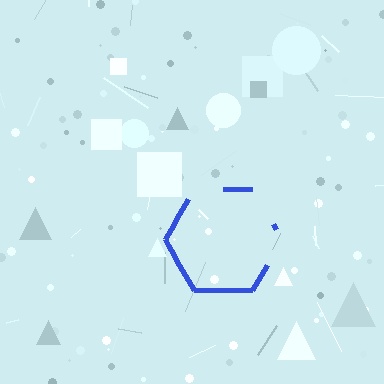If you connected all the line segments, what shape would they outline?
They would outline a hexagon.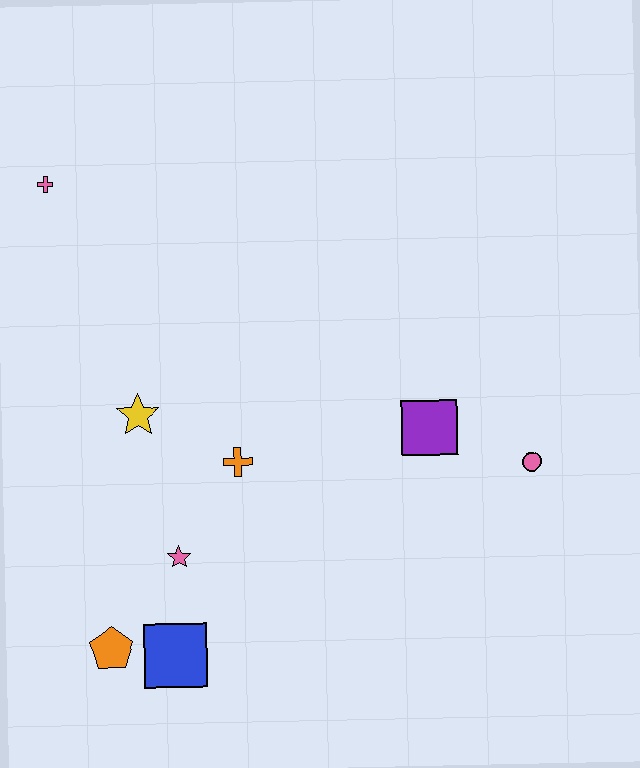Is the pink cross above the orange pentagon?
Yes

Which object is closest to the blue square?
The orange pentagon is closest to the blue square.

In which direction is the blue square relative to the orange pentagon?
The blue square is to the right of the orange pentagon.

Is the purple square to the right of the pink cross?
Yes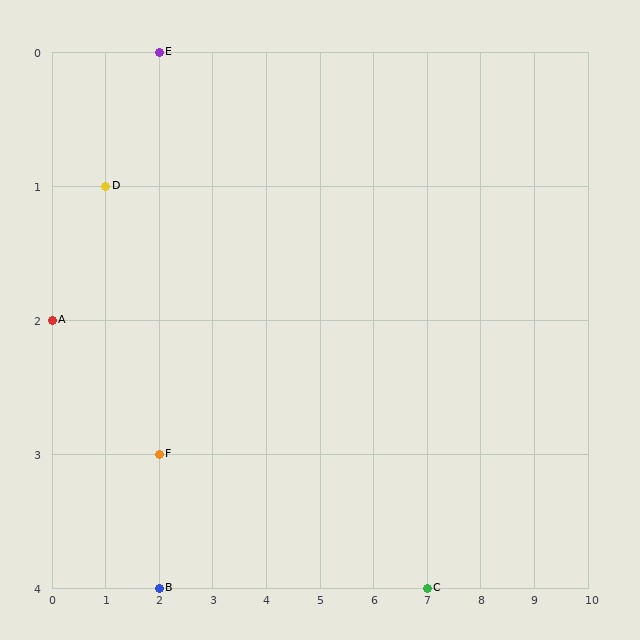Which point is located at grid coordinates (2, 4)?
Point B is at (2, 4).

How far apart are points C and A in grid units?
Points C and A are 7 columns and 2 rows apart (about 7.3 grid units diagonally).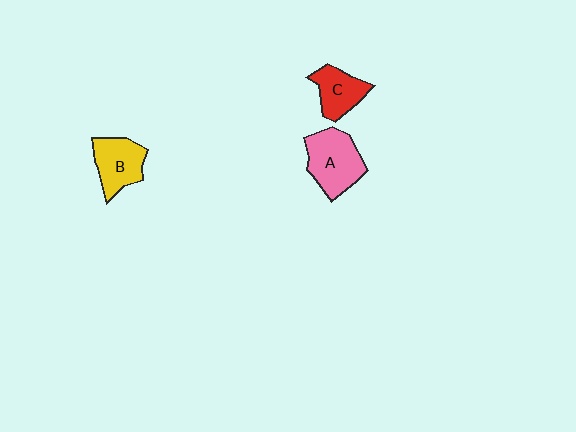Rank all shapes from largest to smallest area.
From largest to smallest: A (pink), B (yellow), C (red).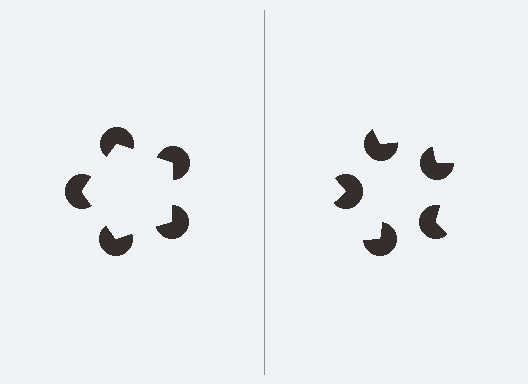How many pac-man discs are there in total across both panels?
10 — 5 on each side.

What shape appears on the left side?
An illusory pentagon.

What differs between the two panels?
The pac-man discs are positioned identically on both sides; only the wedge orientations differ. On the left they align to a pentagon; on the right they are misaligned.